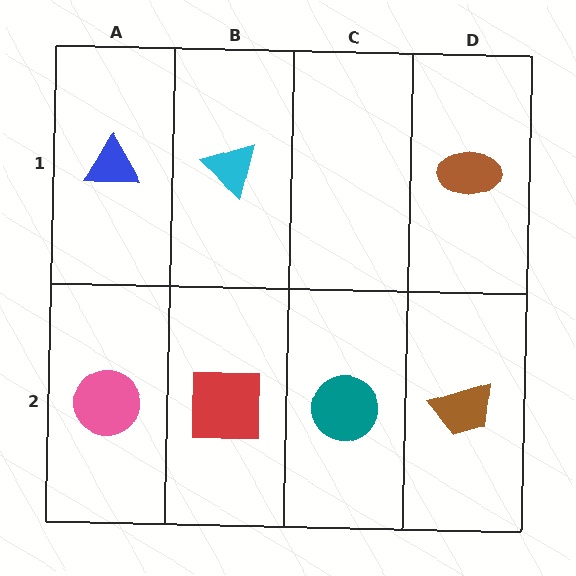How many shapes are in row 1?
3 shapes.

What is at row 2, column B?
A red square.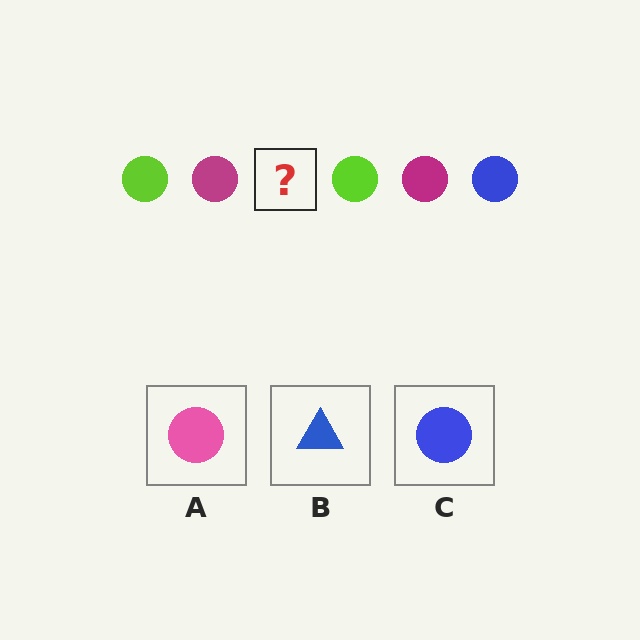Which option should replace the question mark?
Option C.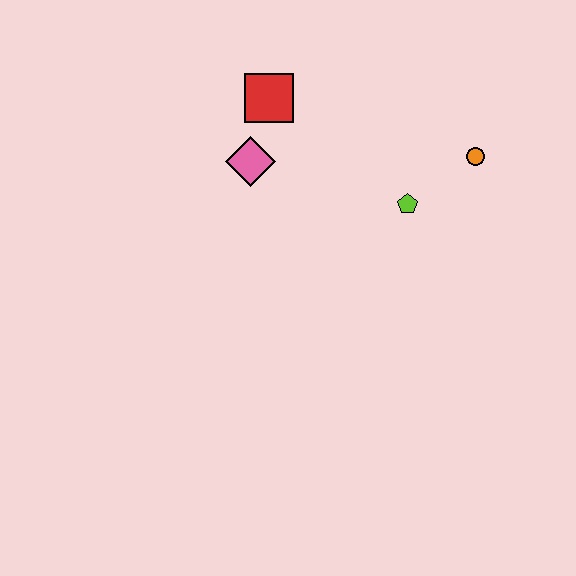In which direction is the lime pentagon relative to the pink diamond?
The lime pentagon is to the right of the pink diamond.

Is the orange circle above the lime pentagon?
Yes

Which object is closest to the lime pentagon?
The orange circle is closest to the lime pentagon.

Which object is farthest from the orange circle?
The pink diamond is farthest from the orange circle.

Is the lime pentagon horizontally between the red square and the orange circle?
Yes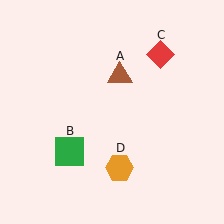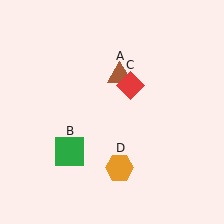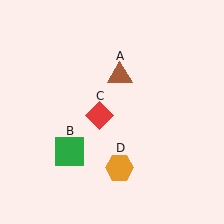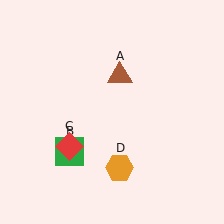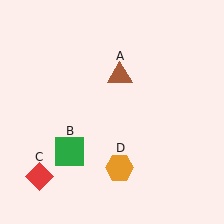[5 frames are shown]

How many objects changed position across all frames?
1 object changed position: red diamond (object C).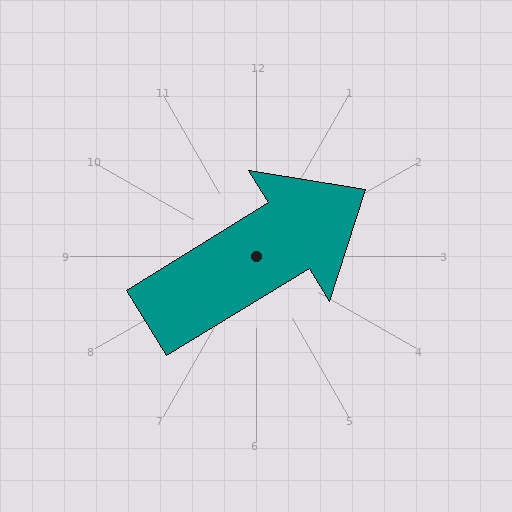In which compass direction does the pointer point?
Northeast.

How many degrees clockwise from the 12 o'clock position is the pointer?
Approximately 59 degrees.